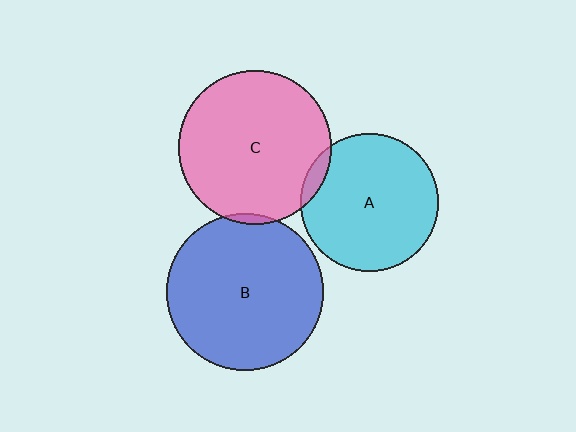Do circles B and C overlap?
Yes.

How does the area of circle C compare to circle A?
Approximately 1.2 times.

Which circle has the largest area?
Circle B (blue).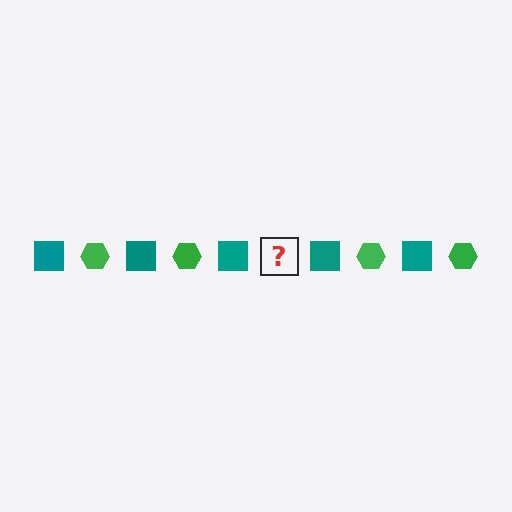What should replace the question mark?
The question mark should be replaced with a green hexagon.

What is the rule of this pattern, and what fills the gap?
The rule is that the pattern alternates between teal square and green hexagon. The gap should be filled with a green hexagon.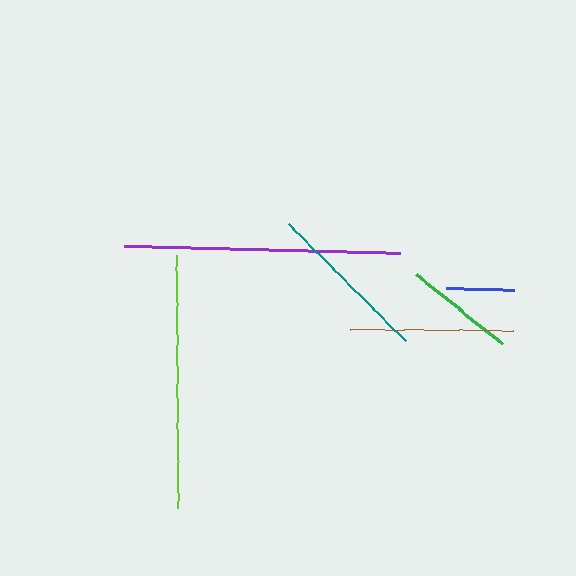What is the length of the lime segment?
The lime segment is approximately 254 pixels long.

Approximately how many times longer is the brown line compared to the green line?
The brown line is approximately 1.5 times the length of the green line.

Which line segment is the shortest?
The blue line is the shortest at approximately 68 pixels.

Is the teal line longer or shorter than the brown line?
The teal line is longer than the brown line.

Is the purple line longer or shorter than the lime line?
The purple line is longer than the lime line.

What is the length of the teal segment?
The teal segment is approximately 166 pixels long.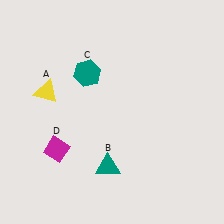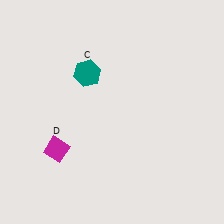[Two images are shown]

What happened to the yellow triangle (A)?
The yellow triangle (A) was removed in Image 2. It was in the top-left area of Image 1.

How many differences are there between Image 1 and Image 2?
There are 2 differences between the two images.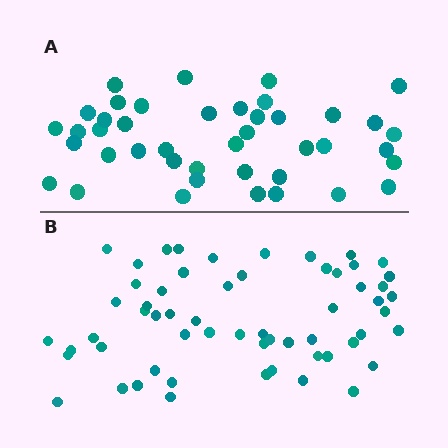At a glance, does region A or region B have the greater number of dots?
Region B (the bottom region) has more dots.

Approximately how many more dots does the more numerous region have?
Region B has approximately 15 more dots than region A.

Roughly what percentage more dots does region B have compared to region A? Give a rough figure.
About 40% more.